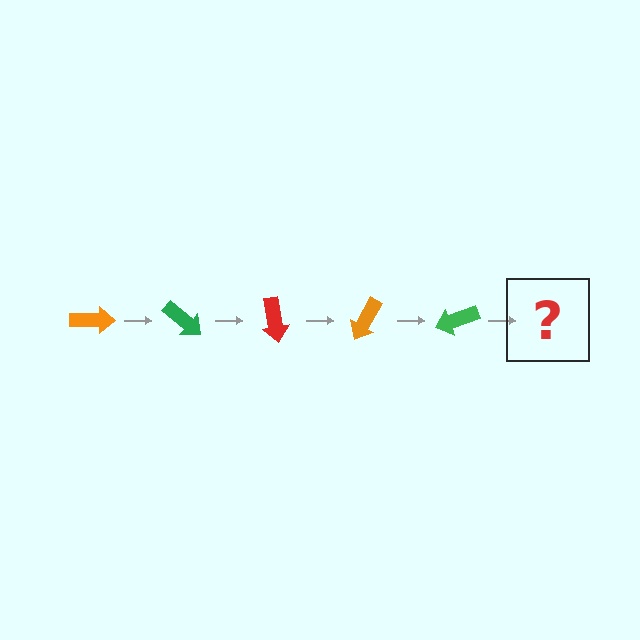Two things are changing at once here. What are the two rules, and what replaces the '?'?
The two rules are that it rotates 40 degrees each step and the color cycles through orange, green, and red. The '?' should be a red arrow, rotated 200 degrees from the start.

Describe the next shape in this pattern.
It should be a red arrow, rotated 200 degrees from the start.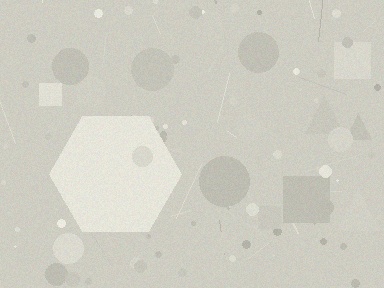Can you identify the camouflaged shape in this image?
The camouflaged shape is a hexagon.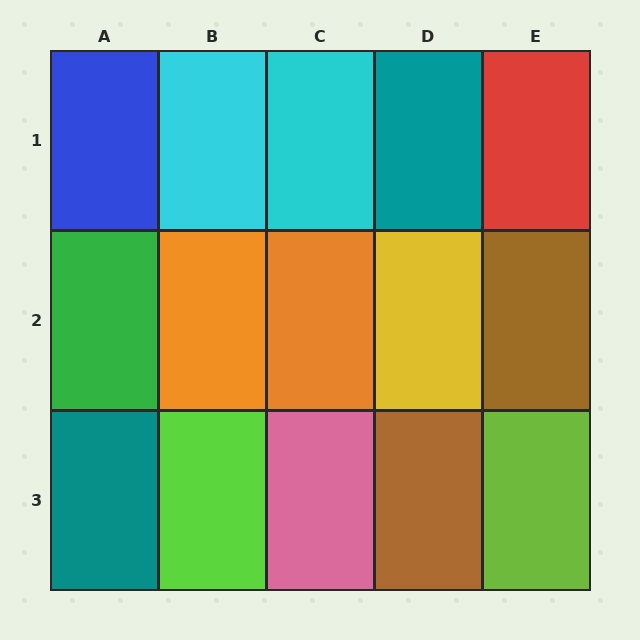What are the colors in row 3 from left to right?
Teal, lime, pink, brown, lime.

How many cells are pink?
1 cell is pink.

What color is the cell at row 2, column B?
Orange.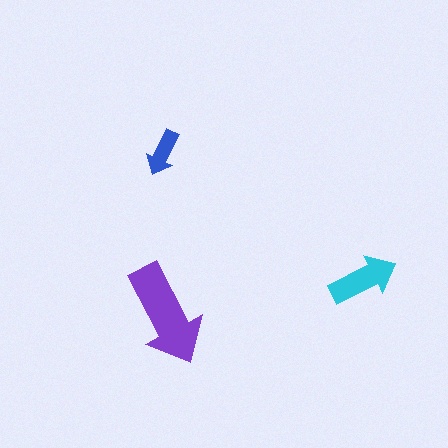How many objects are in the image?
There are 3 objects in the image.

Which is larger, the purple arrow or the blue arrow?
The purple one.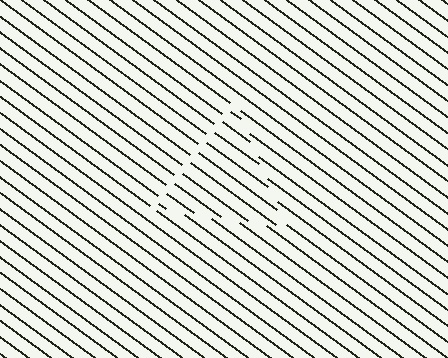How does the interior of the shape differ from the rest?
The interior of the shape contains the same grating, shifted by half a period — the contour is defined by the phase discontinuity where line-ends from the inner and outer gratings abut.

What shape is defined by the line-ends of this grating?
An illusory triangle. The interior of the shape contains the same grating, shifted by half a period — the contour is defined by the phase discontinuity where line-ends from the inner and outer gratings abut.